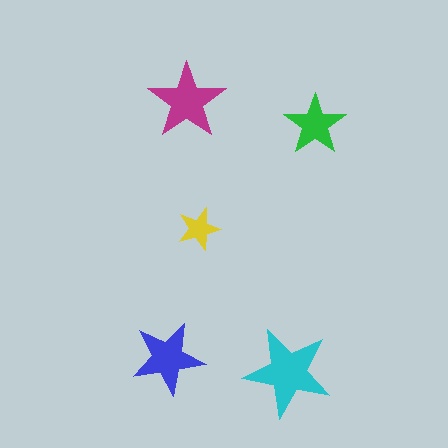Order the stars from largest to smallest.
the cyan one, the magenta one, the blue one, the green one, the yellow one.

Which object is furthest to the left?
The blue star is leftmost.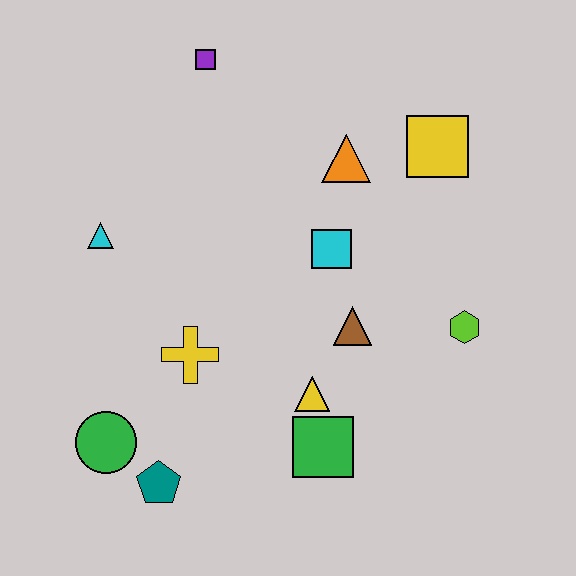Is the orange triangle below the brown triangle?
No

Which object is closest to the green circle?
The teal pentagon is closest to the green circle.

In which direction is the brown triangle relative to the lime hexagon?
The brown triangle is to the left of the lime hexagon.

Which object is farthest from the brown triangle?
The purple square is farthest from the brown triangle.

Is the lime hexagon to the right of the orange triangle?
Yes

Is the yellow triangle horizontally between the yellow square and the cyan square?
No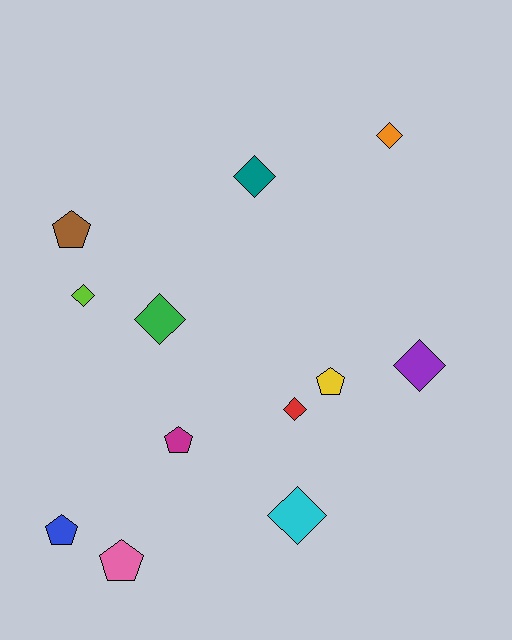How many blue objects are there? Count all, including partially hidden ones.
There is 1 blue object.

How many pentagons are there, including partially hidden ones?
There are 5 pentagons.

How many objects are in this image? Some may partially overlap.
There are 12 objects.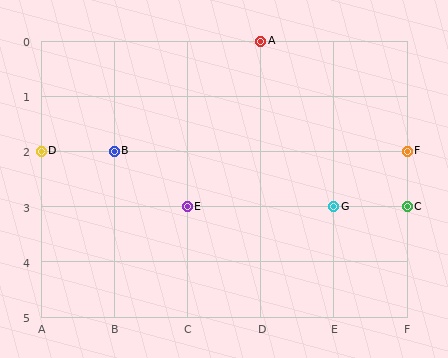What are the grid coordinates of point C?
Point C is at grid coordinates (F, 3).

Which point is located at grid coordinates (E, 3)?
Point G is at (E, 3).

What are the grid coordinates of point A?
Point A is at grid coordinates (D, 0).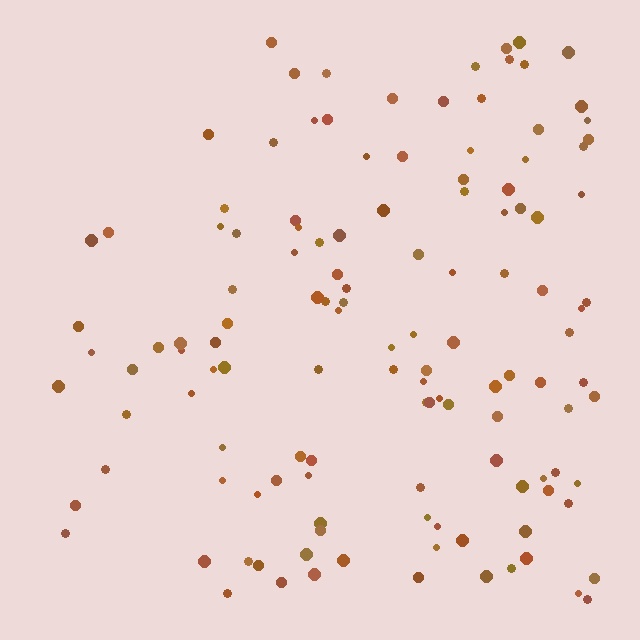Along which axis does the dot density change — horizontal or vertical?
Horizontal.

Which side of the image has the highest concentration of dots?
The right.